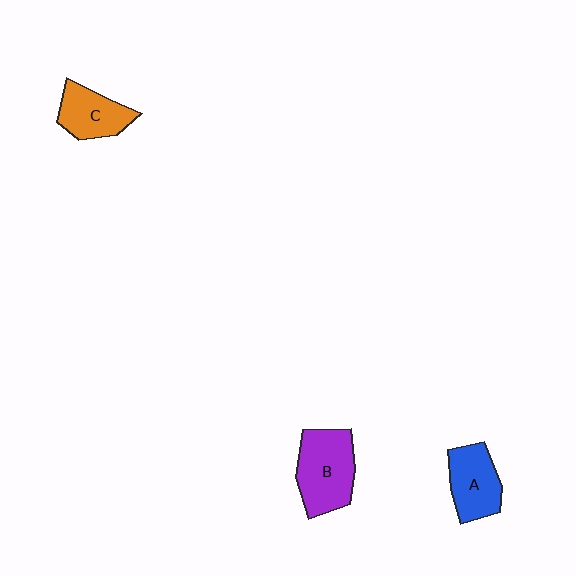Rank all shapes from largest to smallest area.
From largest to smallest: B (purple), A (blue), C (orange).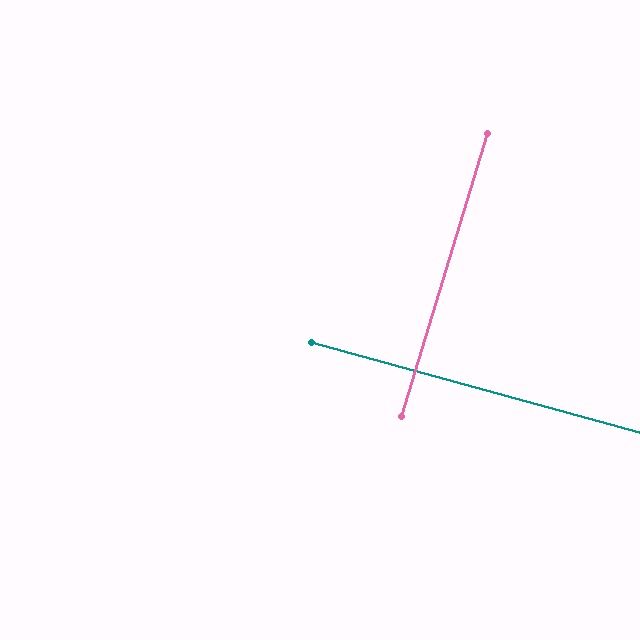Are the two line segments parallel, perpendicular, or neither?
Perpendicular — they meet at approximately 89°.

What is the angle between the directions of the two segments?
Approximately 89 degrees.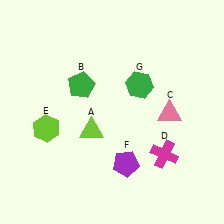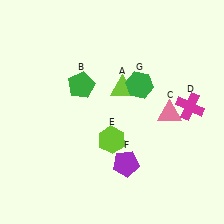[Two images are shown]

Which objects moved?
The objects that moved are: the lime triangle (A), the magenta cross (D), the lime hexagon (E).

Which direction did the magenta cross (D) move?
The magenta cross (D) moved up.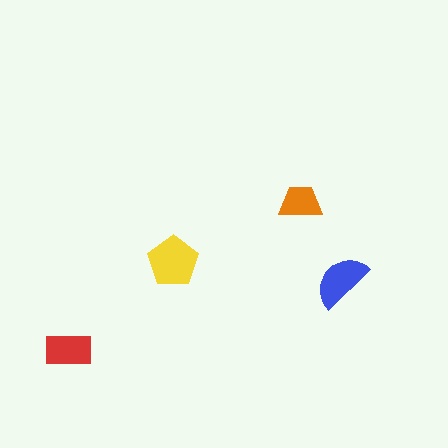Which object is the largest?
The yellow pentagon.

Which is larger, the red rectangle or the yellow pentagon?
The yellow pentagon.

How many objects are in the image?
There are 4 objects in the image.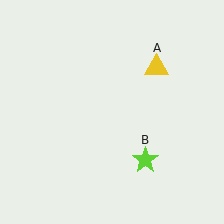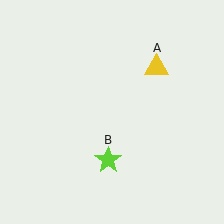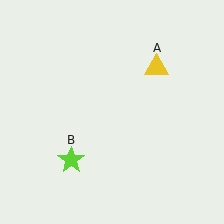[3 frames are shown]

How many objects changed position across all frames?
1 object changed position: lime star (object B).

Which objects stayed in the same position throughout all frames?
Yellow triangle (object A) remained stationary.